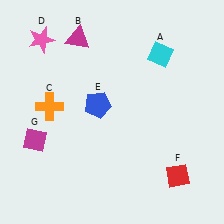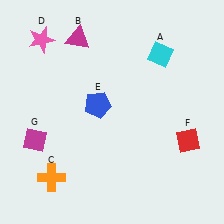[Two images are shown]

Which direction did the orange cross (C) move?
The orange cross (C) moved down.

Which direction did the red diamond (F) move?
The red diamond (F) moved up.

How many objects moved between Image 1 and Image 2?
2 objects moved between the two images.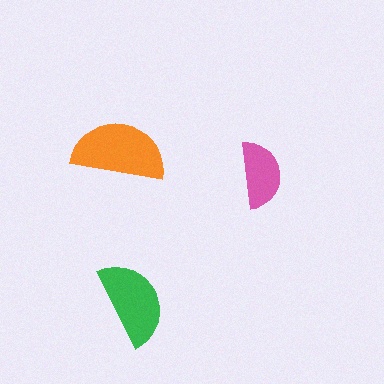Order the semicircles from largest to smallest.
the orange one, the green one, the pink one.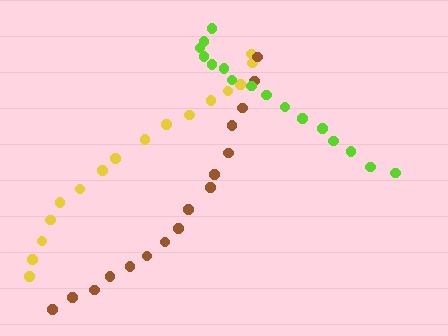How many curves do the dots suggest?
There are 3 distinct paths.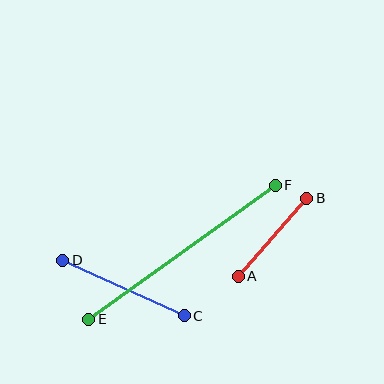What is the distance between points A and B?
The distance is approximately 104 pixels.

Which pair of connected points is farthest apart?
Points E and F are farthest apart.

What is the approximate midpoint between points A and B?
The midpoint is at approximately (272, 237) pixels.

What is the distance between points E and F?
The distance is approximately 230 pixels.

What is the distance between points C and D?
The distance is approximately 134 pixels.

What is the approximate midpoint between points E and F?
The midpoint is at approximately (182, 252) pixels.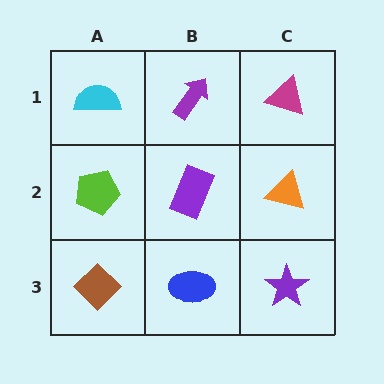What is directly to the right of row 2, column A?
A purple rectangle.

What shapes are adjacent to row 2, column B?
A purple arrow (row 1, column B), a blue ellipse (row 3, column B), a lime pentagon (row 2, column A), an orange triangle (row 2, column C).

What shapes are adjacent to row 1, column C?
An orange triangle (row 2, column C), a purple arrow (row 1, column B).